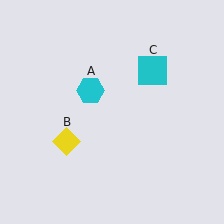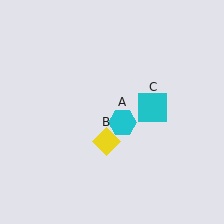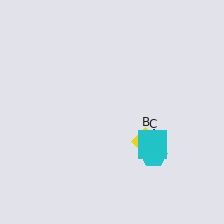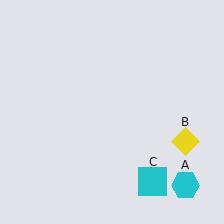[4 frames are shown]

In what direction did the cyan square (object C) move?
The cyan square (object C) moved down.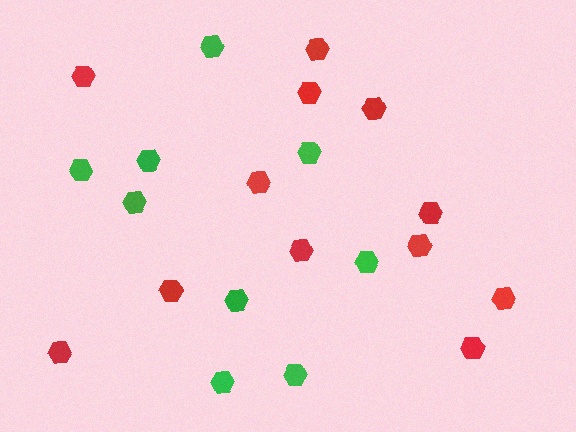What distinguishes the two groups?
There are 2 groups: one group of red hexagons (12) and one group of green hexagons (9).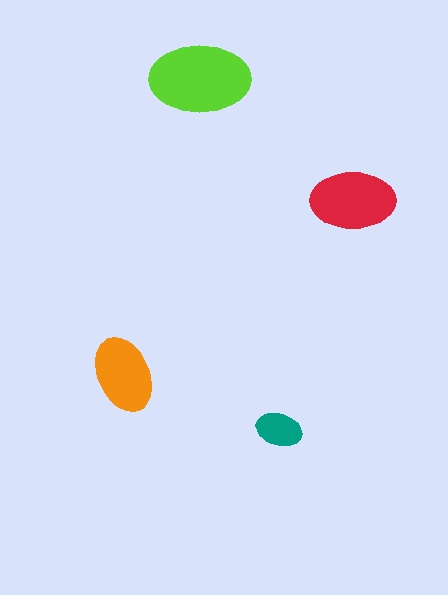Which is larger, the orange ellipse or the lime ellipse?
The lime one.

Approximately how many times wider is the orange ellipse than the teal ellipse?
About 1.5 times wider.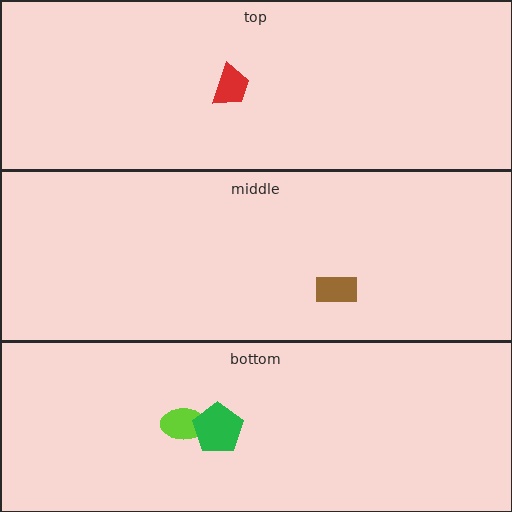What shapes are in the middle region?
The brown rectangle.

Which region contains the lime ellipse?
The bottom region.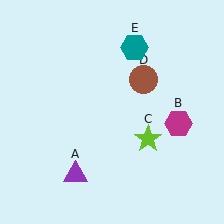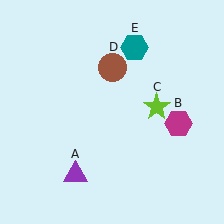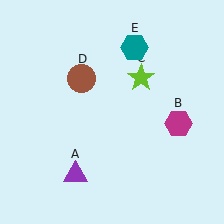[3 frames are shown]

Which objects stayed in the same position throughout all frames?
Purple triangle (object A) and magenta hexagon (object B) and teal hexagon (object E) remained stationary.